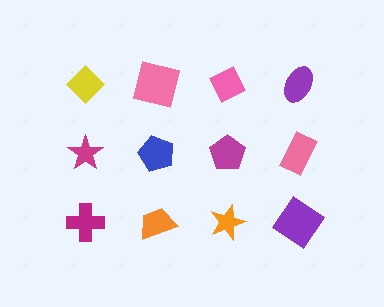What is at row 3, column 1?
A magenta cross.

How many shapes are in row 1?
4 shapes.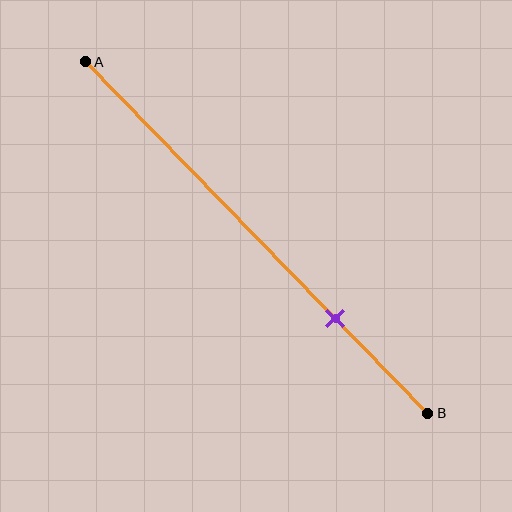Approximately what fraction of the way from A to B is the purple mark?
The purple mark is approximately 75% of the way from A to B.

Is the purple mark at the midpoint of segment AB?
No, the mark is at about 75% from A, not at the 50% midpoint.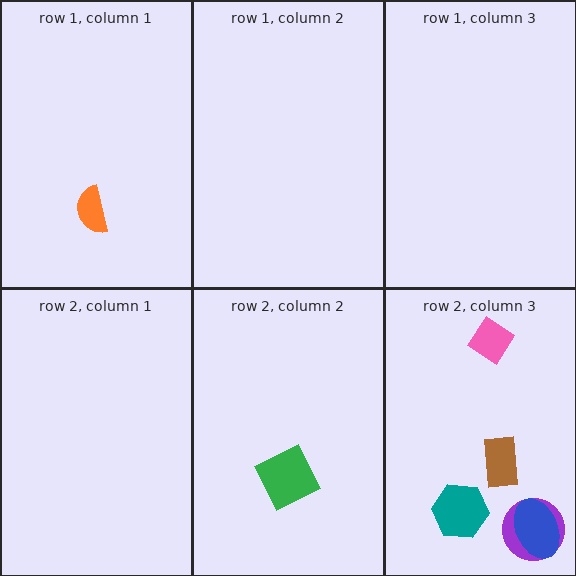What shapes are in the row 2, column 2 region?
The green square.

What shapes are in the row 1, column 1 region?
The orange semicircle.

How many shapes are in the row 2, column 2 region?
1.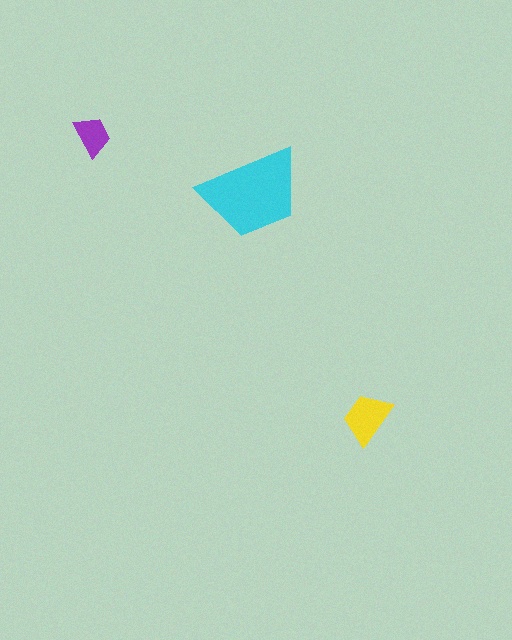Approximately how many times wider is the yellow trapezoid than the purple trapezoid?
About 1.5 times wider.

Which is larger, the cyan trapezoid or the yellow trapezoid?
The cyan one.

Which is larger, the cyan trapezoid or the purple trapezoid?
The cyan one.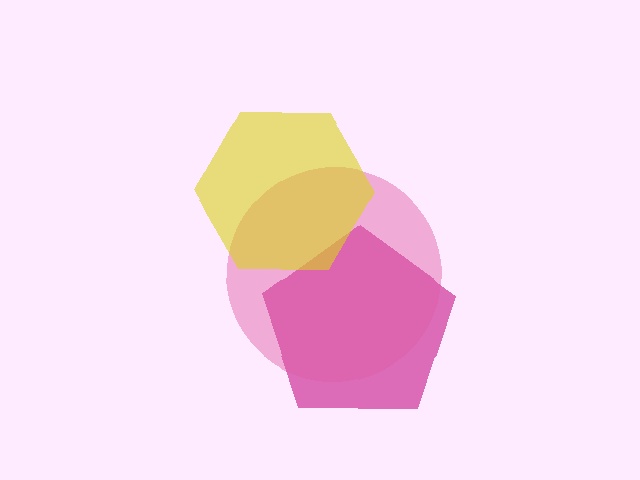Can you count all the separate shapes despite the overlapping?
Yes, there are 3 separate shapes.